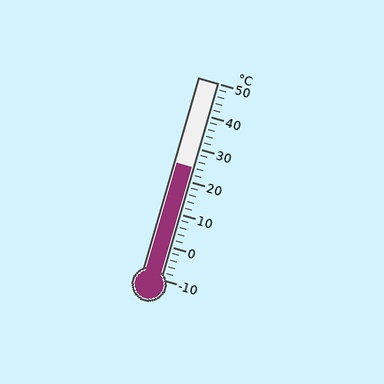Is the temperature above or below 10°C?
The temperature is above 10°C.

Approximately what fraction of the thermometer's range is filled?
The thermometer is filled to approximately 55% of its range.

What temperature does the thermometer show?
The thermometer shows approximately 24°C.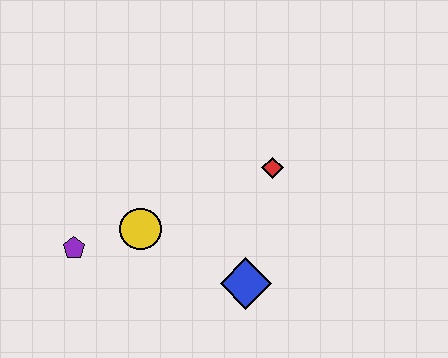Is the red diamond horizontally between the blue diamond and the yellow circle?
No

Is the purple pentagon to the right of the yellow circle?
No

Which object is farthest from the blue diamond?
The purple pentagon is farthest from the blue diamond.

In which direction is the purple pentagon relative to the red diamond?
The purple pentagon is to the left of the red diamond.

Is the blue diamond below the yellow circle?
Yes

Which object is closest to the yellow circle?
The purple pentagon is closest to the yellow circle.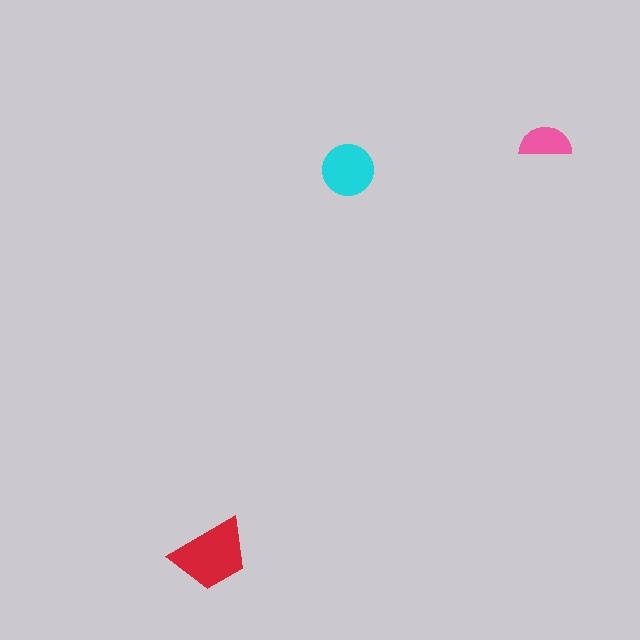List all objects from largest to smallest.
The red trapezoid, the cyan circle, the pink semicircle.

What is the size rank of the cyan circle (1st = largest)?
2nd.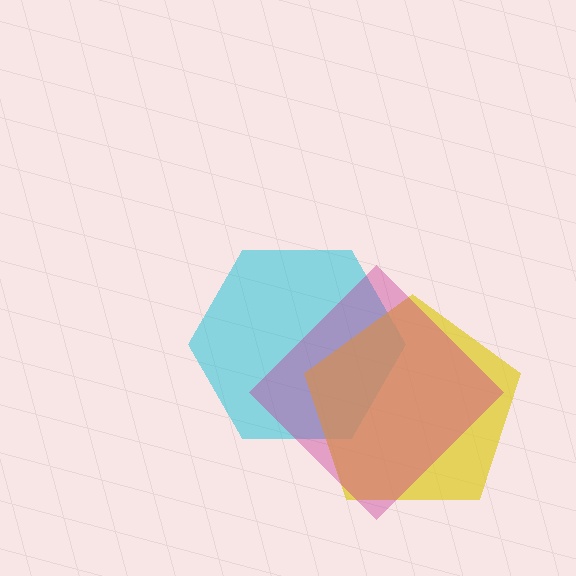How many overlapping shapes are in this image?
There are 3 overlapping shapes in the image.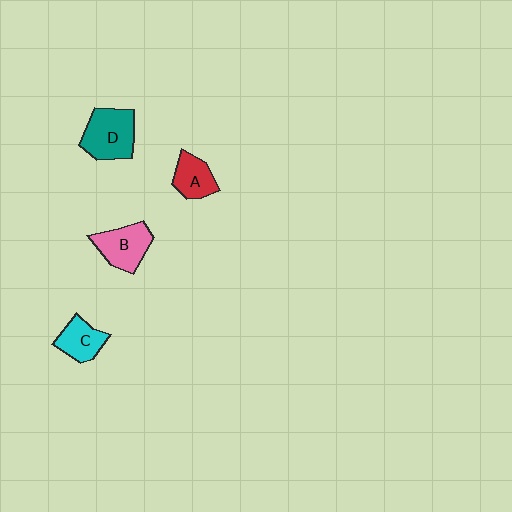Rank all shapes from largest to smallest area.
From largest to smallest: D (teal), B (pink), C (cyan), A (red).